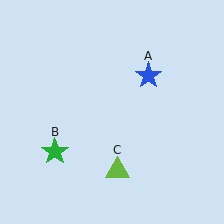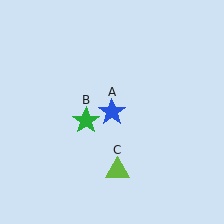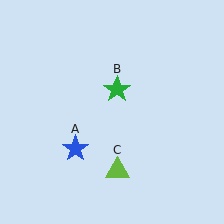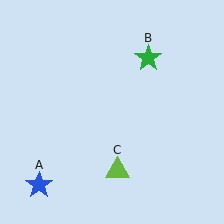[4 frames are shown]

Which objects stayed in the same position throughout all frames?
Lime triangle (object C) remained stationary.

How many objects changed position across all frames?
2 objects changed position: blue star (object A), green star (object B).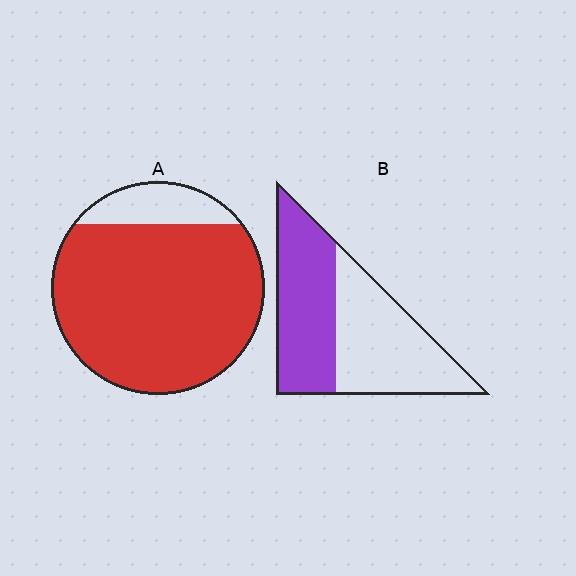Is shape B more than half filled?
Roughly half.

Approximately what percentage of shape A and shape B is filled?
A is approximately 85% and B is approximately 50%.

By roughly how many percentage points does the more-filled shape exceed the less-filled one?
By roughly 40 percentage points (A over B).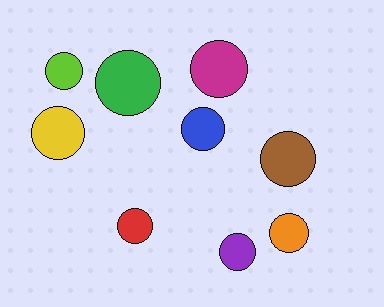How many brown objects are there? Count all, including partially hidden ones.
There is 1 brown object.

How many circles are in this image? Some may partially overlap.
There are 9 circles.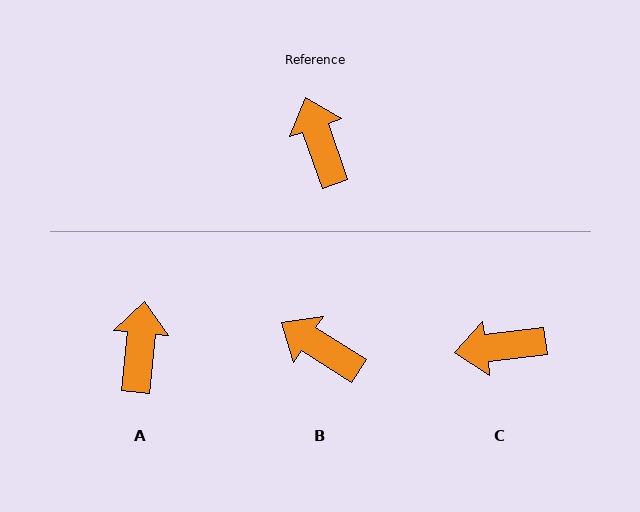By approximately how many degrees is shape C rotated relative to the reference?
Approximately 78 degrees counter-clockwise.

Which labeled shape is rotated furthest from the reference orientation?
C, about 78 degrees away.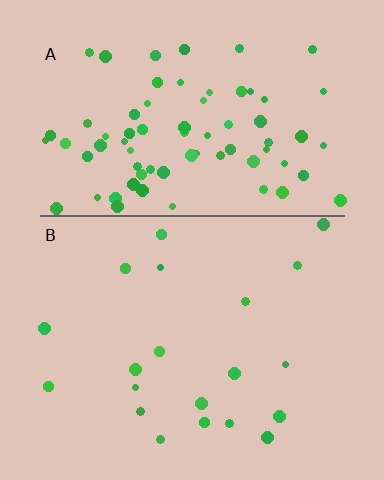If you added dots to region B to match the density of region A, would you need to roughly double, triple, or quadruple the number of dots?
Approximately quadruple.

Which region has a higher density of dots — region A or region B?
A (the top).